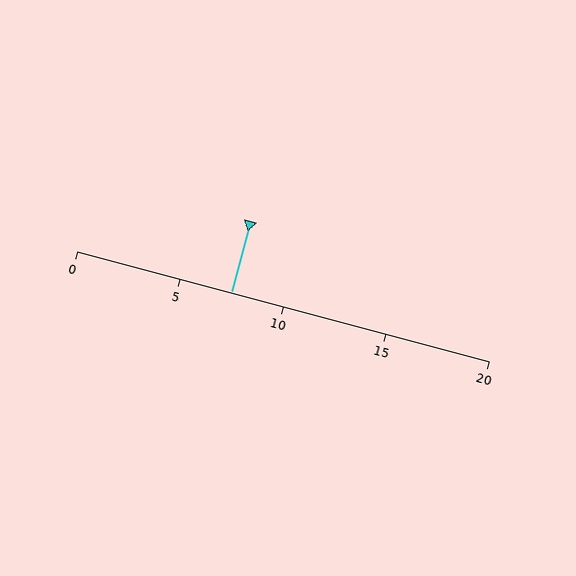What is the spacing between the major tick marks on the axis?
The major ticks are spaced 5 apart.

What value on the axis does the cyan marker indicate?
The marker indicates approximately 7.5.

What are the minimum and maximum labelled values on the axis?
The axis runs from 0 to 20.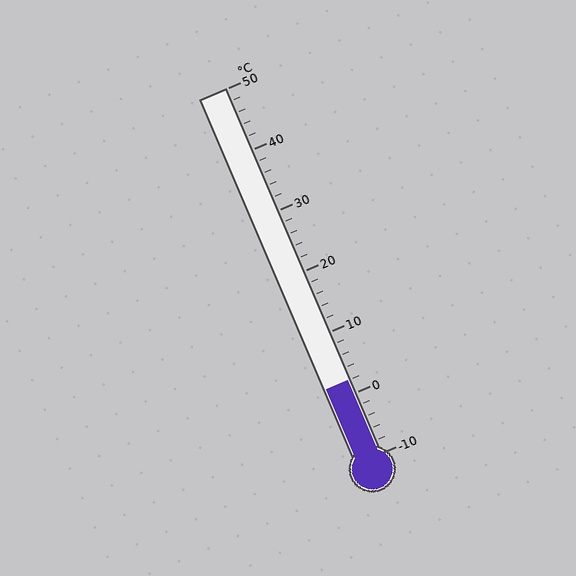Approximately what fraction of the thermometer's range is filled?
The thermometer is filled to approximately 20% of its range.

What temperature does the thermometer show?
The thermometer shows approximately 2°C.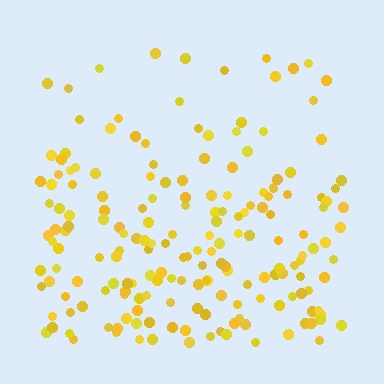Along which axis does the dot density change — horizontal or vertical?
Vertical.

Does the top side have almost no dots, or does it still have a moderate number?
Still a moderate number, just noticeably fewer than the bottom.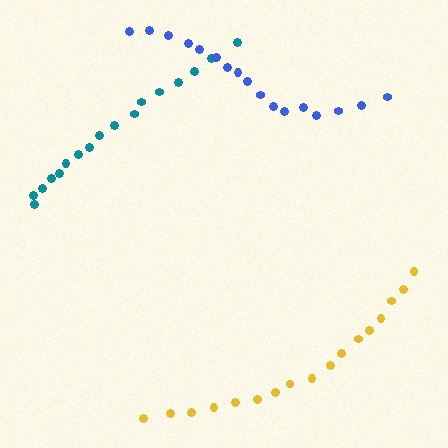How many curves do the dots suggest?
There are 3 distinct paths.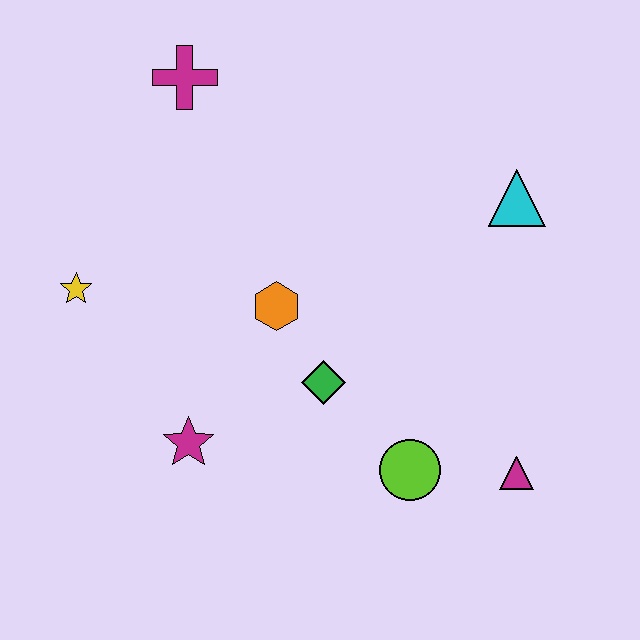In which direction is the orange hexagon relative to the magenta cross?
The orange hexagon is below the magenta cross.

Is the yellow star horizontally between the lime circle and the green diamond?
No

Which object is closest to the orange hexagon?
The green diamond is closest to the orange hexagon.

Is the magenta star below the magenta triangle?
No